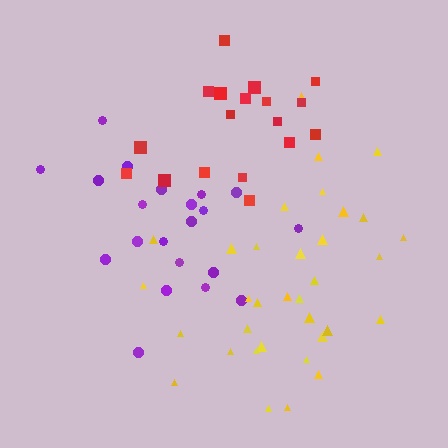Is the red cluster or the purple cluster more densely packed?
Red.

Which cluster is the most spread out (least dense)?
Purple.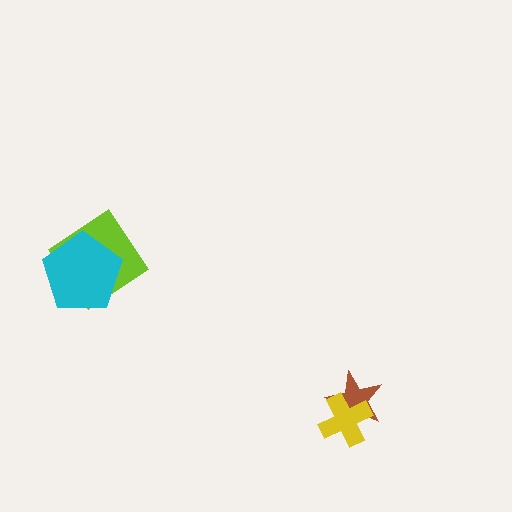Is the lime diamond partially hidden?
Yes, it is partially covered by another shape.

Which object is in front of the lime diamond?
The cyan pentagon is in front of the lime diamond.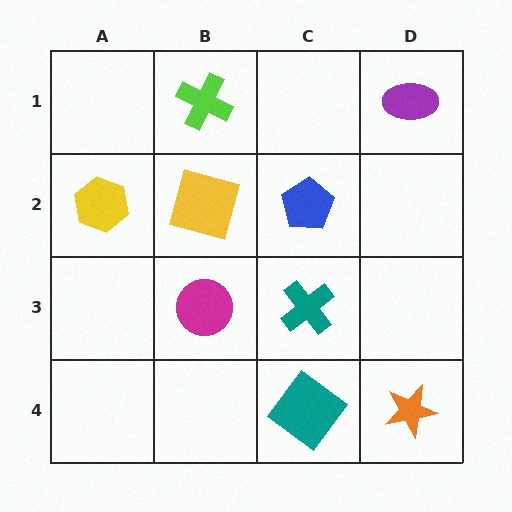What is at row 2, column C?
A blue pentagon.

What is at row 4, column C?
A teal diamond.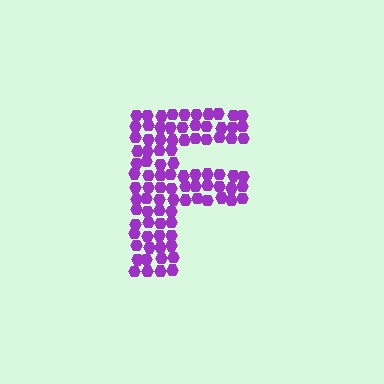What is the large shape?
The large shape is the letter F.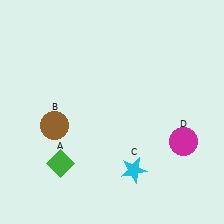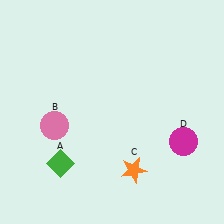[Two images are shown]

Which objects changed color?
B changed from brown to pink. C changed from cyan to orange.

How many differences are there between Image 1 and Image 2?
There are 2 differences between the two images.